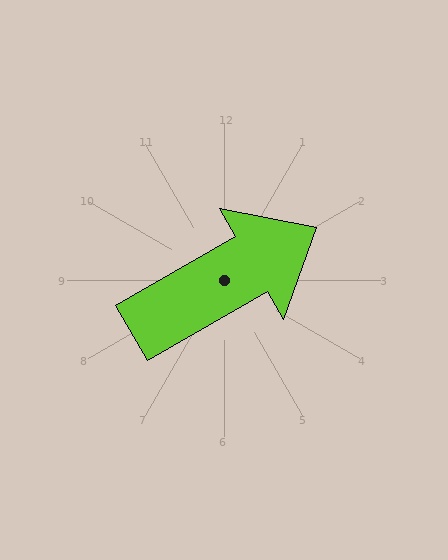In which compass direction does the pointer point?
Northeast.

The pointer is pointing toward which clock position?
Roughly 2 o'clock.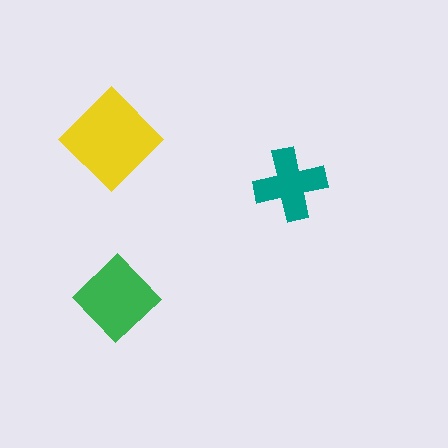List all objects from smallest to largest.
The teal cross, the green diamond, the yellow diamond.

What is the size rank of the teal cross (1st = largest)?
3rd.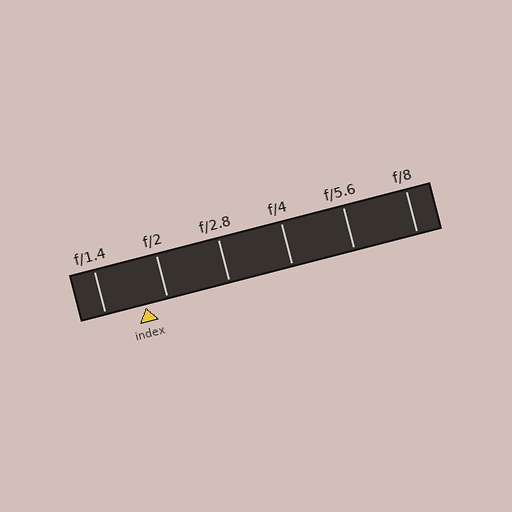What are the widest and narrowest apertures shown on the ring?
The widest aperture shown is f/1.4 and the narrowest is f/8.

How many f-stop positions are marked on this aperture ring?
There are 6 f-stop positions marked.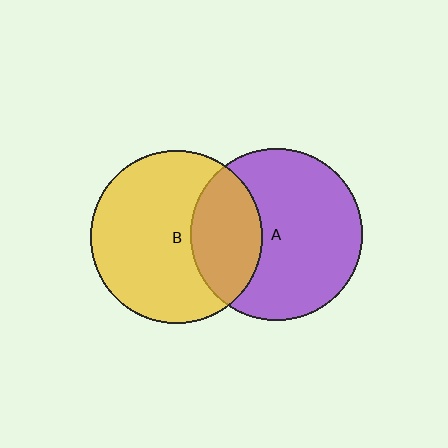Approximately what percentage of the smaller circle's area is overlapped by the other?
Approximately 30%.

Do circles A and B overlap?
Yes.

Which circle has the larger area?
Circle B (yellow).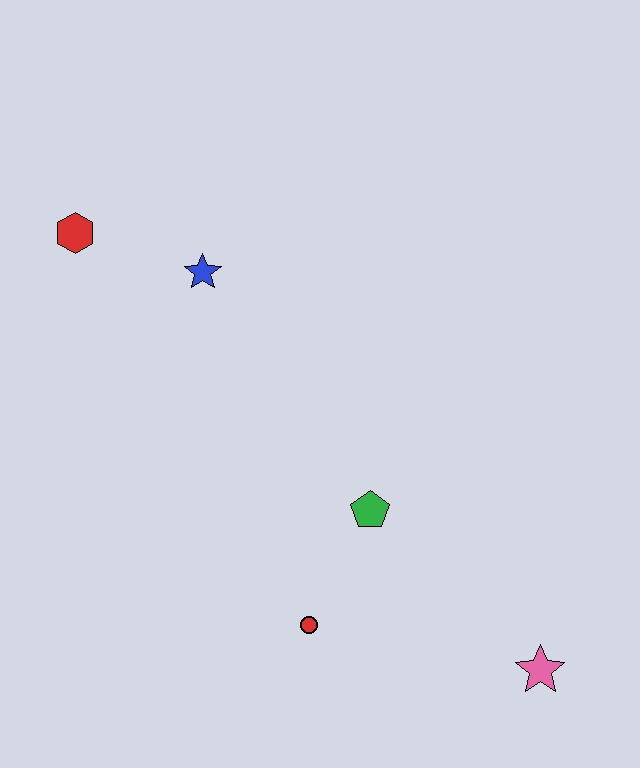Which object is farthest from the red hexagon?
The pink star is farthest from the red hexagon.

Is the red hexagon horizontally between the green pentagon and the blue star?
No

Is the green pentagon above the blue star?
No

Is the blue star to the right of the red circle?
No